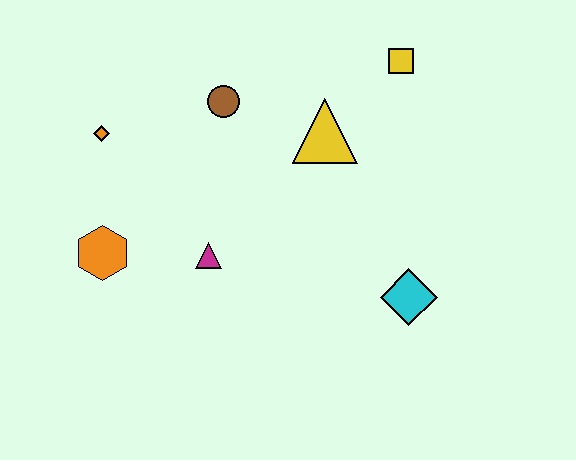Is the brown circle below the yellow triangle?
No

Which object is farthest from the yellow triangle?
The orange hexagon is farthest from the yellow triangle.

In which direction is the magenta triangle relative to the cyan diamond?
The magenta triangle is to the left of the cyan diamond.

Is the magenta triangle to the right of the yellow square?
No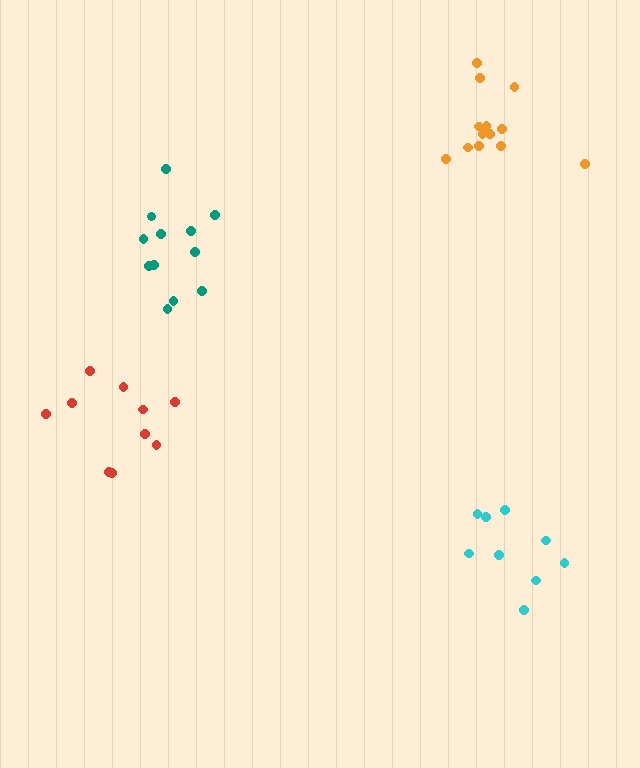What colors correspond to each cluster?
The clusters are colored: red, cyan, orange, teal.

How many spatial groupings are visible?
There are 4 spatial groupings.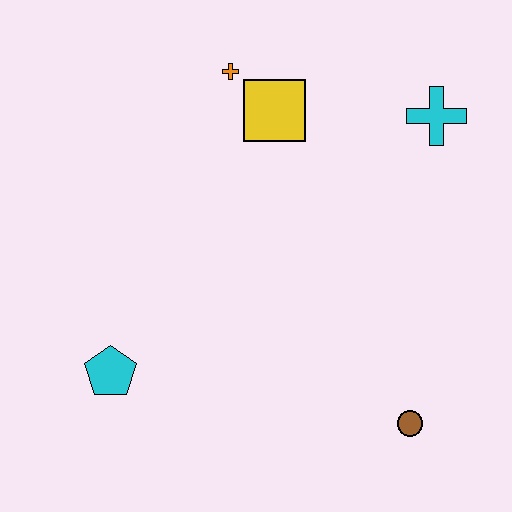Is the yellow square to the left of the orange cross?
No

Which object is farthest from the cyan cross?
The cyan pentagon is farthest from the cyan cross.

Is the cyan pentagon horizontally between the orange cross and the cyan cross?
No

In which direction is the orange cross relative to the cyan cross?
The orange cross is to the left of the cyan cross.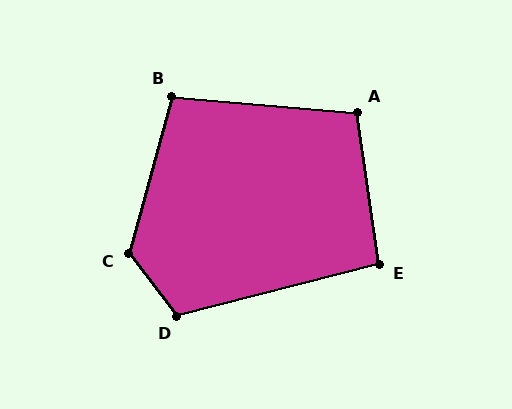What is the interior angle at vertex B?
Approximately 101 degrees (obtuse).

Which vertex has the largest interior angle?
C, at approximately 127 degrees.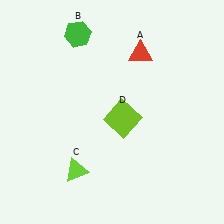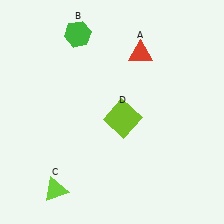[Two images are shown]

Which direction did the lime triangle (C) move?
The lime triangle (C) moved left.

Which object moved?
The lime triangle (C) moved left.